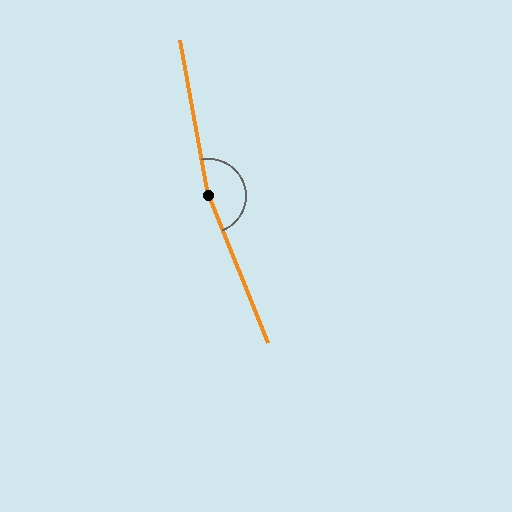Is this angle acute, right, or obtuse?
It is obtuse.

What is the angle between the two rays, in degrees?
Approximately 168 degrees.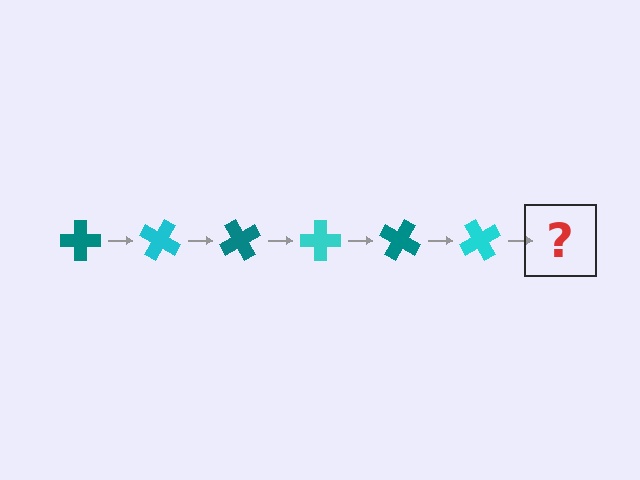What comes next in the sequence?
The next element should be a teal cross, rotated 180 degrees from the start.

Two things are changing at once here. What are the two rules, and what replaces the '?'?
The two rules are that it rotates 30 degrees each step and the color cycles through teal and cyan. The '?' should be a teal cross, rotated 180 degrees from the start.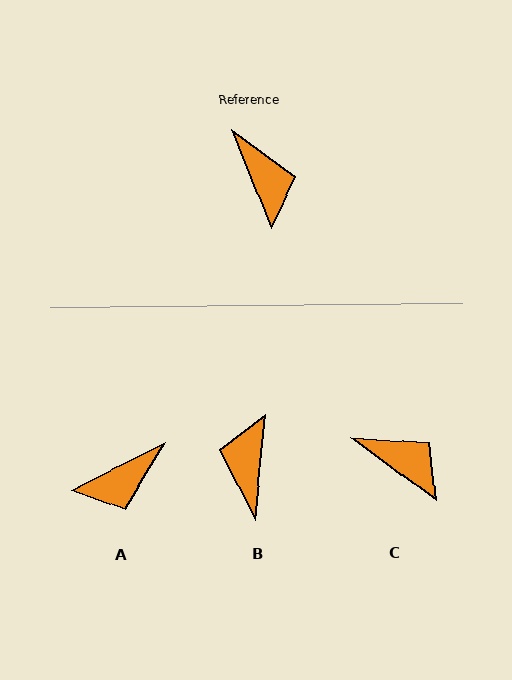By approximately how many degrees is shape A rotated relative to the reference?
Approximately 85 degrees clockwise.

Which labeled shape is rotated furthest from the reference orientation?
B, about 152 degrees away.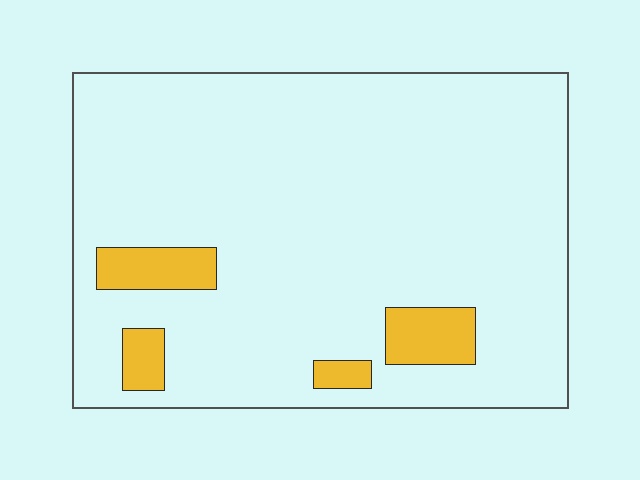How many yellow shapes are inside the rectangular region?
4.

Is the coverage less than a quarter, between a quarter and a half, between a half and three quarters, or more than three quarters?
Less than a quarter.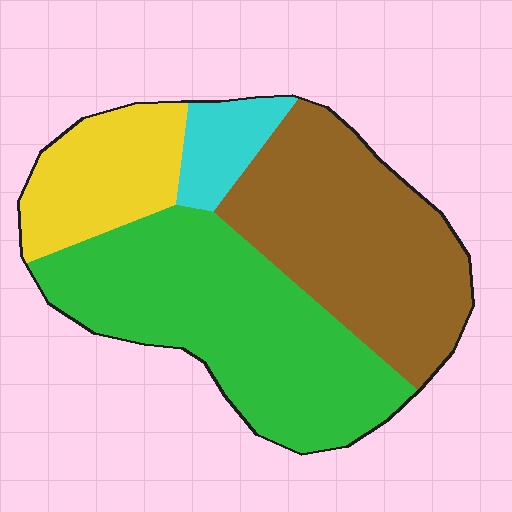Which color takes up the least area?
Cyan, at roughly 5%.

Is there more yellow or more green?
Green.